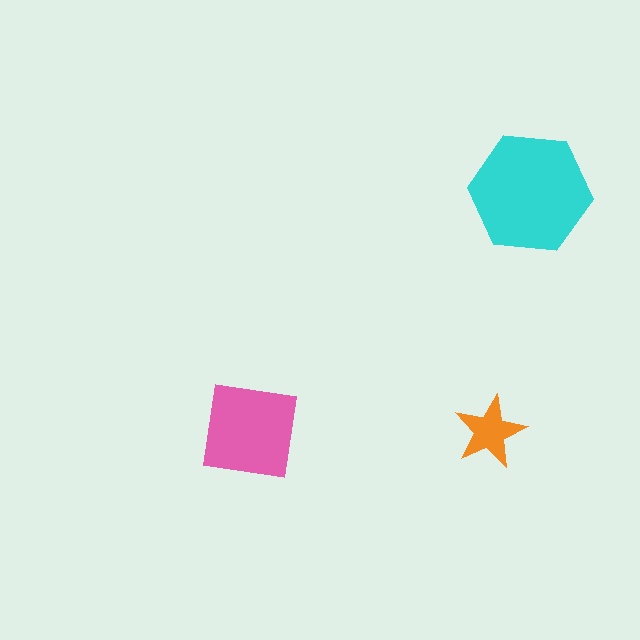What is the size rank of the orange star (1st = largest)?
3rd.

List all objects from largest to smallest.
The cyan hexagon, the pink square, the orange star.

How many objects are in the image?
There are 3 objects in the image.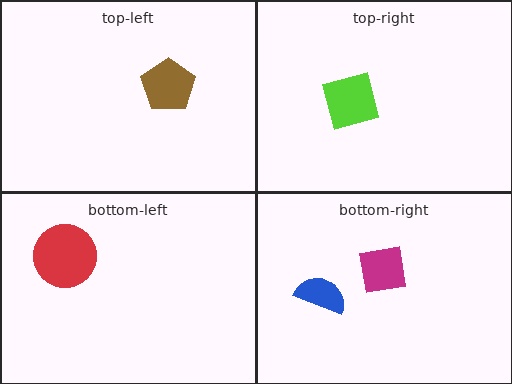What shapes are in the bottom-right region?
The blue semicircle, the magenta square.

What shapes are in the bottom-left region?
The red circle.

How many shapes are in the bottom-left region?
1.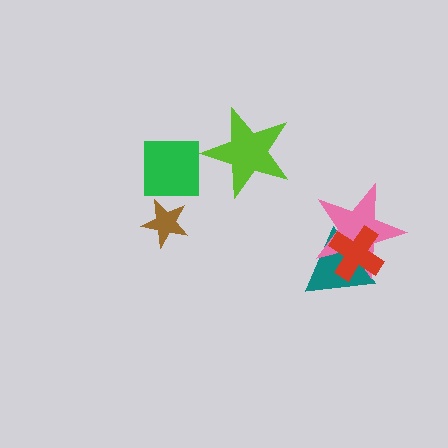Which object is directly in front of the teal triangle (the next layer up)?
The pink star is directly in front of the teal triangle.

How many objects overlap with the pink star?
2 objects overlap with the pink star.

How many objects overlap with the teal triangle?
2 objects overlap with the teal triangle.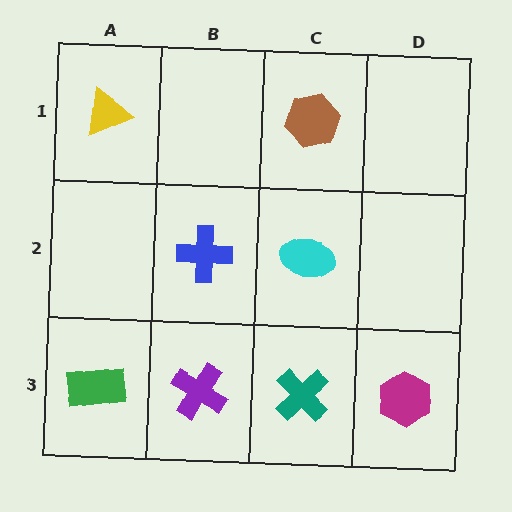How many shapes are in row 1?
2 shapes.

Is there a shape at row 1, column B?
No, that cell is empty.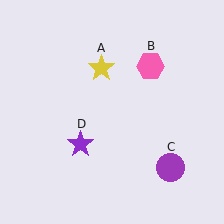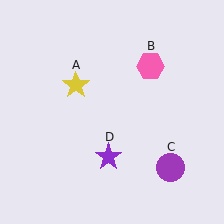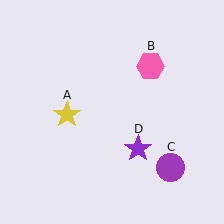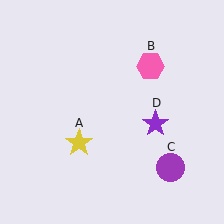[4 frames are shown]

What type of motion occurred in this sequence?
The yellow star (object A), purple star (object D) rotated counterclockwise around the center of the scene.